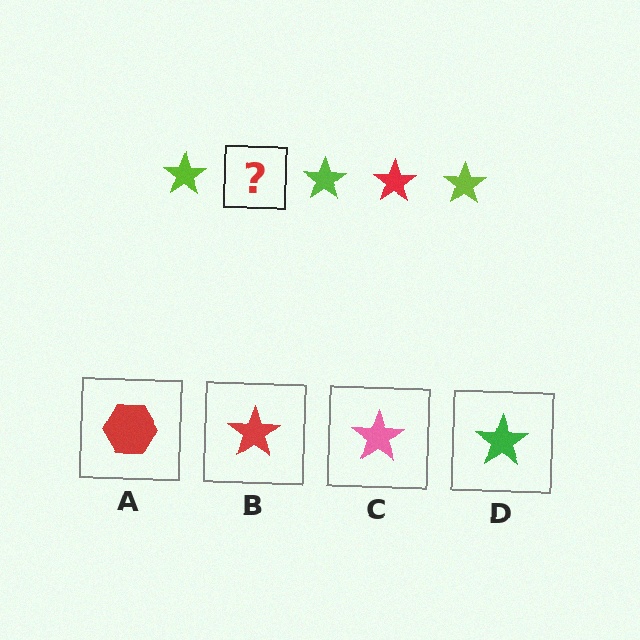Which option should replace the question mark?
Option B.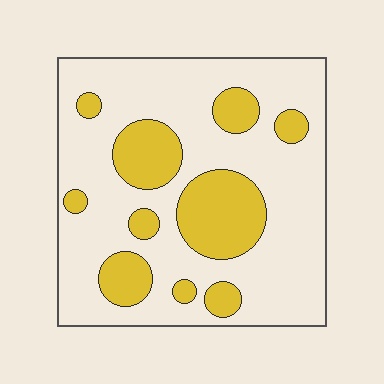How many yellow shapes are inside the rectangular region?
10.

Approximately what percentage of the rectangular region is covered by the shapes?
Approximately 25%.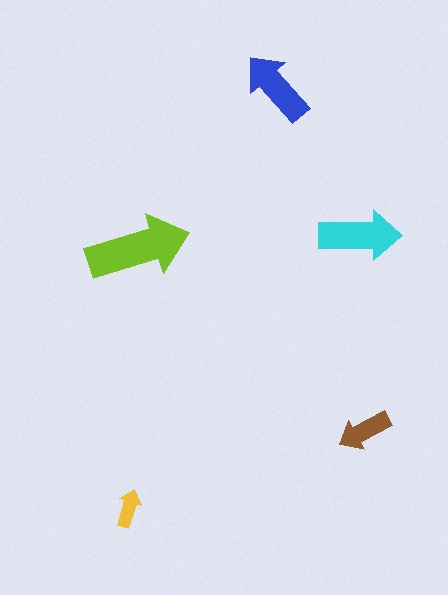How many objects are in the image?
There are 5 objects in the image.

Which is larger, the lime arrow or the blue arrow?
The lime one.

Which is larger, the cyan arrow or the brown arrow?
The cyan one.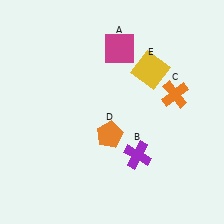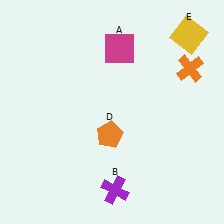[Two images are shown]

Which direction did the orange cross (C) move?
The orange cross (C) moved up.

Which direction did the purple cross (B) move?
The purple cross (B) moved down.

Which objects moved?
The objects that moved are: the purple cross (B), the orange cross (C), the yellow square (E).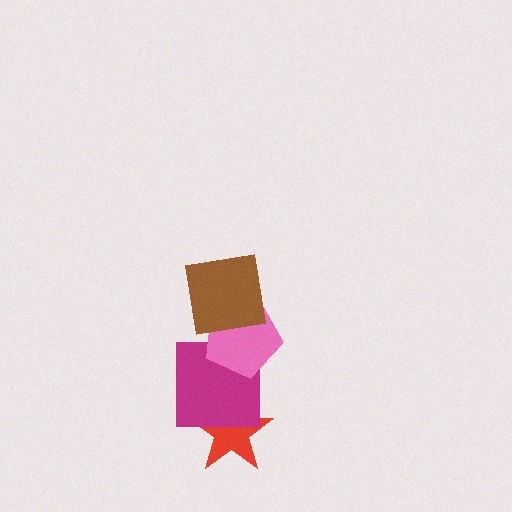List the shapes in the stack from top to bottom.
From top to bottom: the brown square, the pink pentagon, the magenta square, the red star.